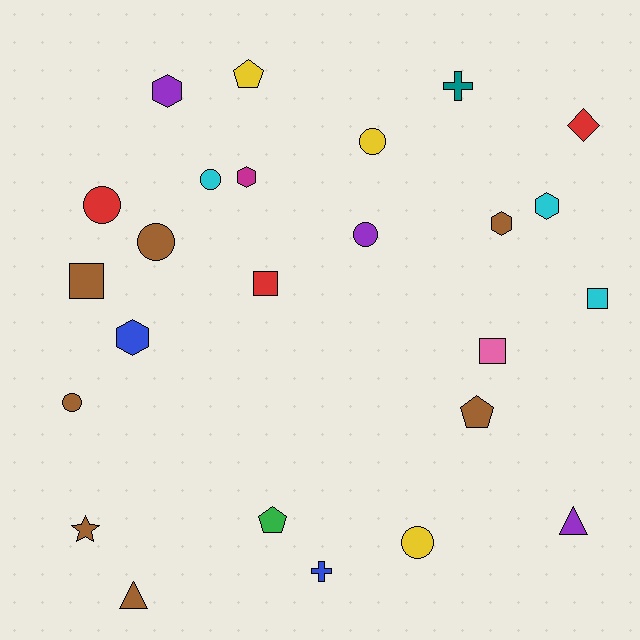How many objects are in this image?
There are 25 objects.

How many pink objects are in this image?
There is 1 pink object.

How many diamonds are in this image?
There is 1 diamond.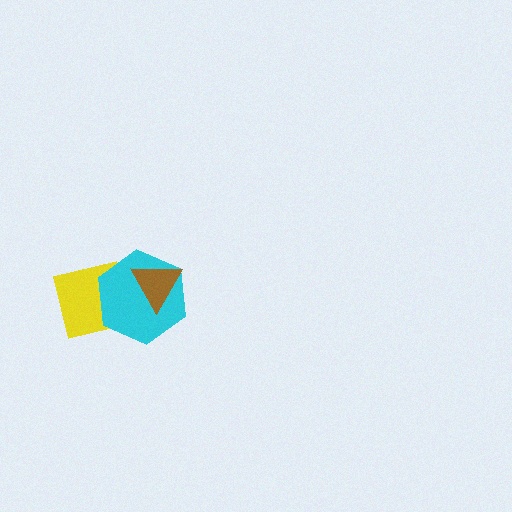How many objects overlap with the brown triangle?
2 objects overlap with the brown triangle.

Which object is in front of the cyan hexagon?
The brown triangle is in front of the cyan hexagon.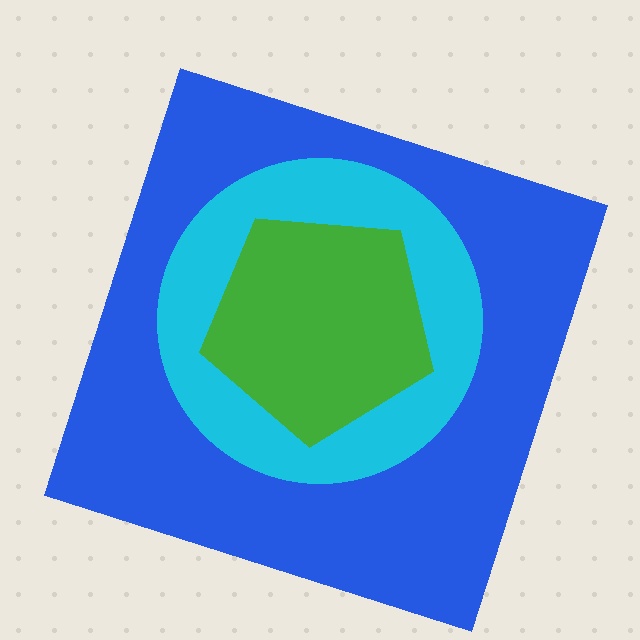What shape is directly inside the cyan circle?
The green pentagon.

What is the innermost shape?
The green pentagon.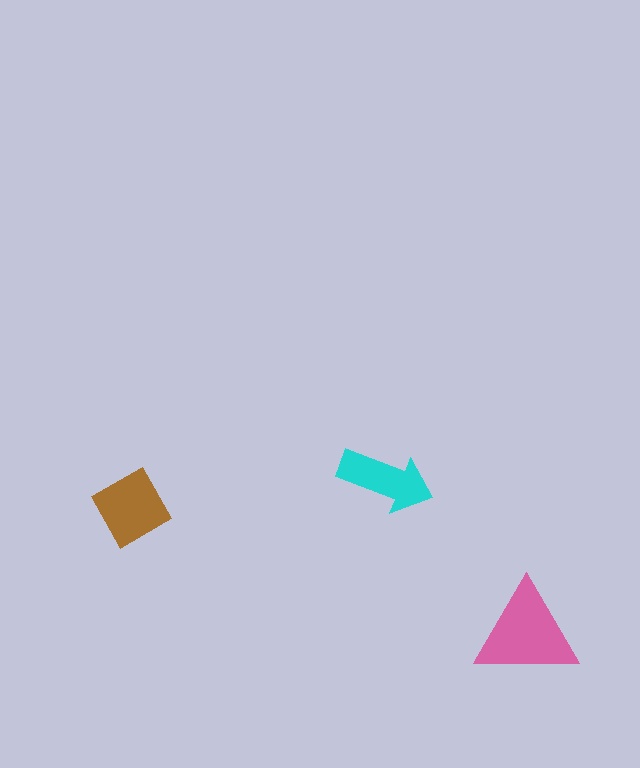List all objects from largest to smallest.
The pink triangle, the brown diamond, the cyan arrow.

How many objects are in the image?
There are 3 objects in the image.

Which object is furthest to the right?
The pink triangle is rightmost.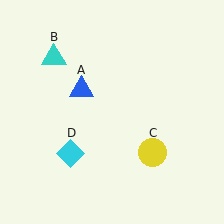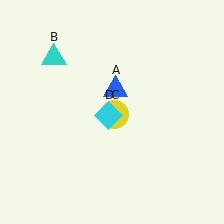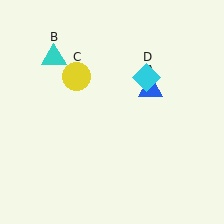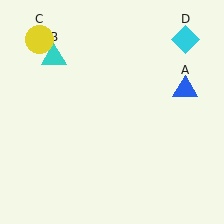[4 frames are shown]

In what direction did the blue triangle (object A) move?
The blue triangle (object A) moved right.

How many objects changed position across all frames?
3 objects changed position: blue triangle (object A), yellow circle (object C), cyan diamond (object D).